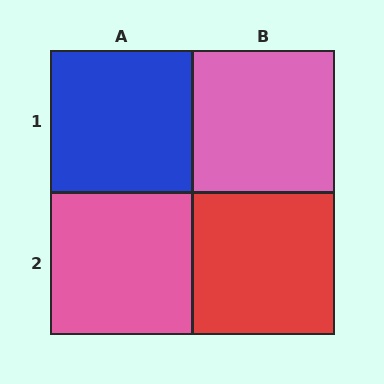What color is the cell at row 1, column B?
Pink.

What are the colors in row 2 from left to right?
Pink, red.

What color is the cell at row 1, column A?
Blue.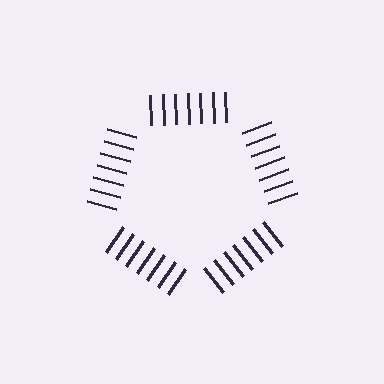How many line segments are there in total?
35 — 7 along each of the 5 edges.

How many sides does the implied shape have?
5 sides — the line-ends trace a pentagon.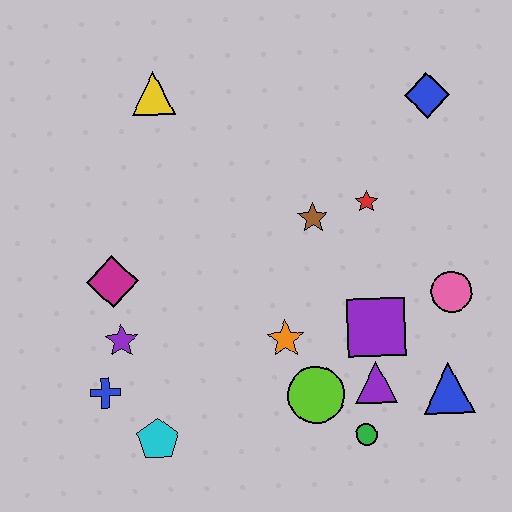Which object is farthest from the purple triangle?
The yellow triangle is farthest from the purple triangle.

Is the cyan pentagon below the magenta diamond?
Yes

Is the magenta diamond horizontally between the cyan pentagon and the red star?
No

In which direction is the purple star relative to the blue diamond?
The purple star is to the left of the blue diamond.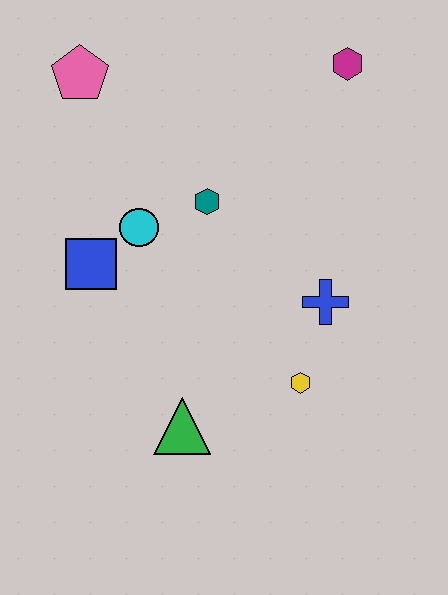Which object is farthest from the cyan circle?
The magenta hexagon is farthest from the cyan circle.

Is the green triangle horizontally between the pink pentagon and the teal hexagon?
Yes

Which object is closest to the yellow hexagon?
The blue cross is closest to the yellow hexagon.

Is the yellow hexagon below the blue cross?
Yes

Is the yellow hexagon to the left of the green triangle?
No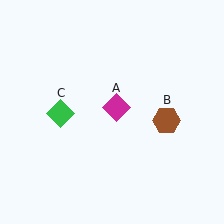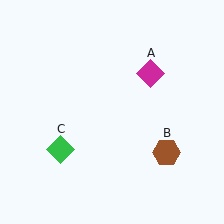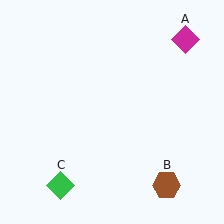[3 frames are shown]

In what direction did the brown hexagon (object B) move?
The brown hexagon (object B) moved down.